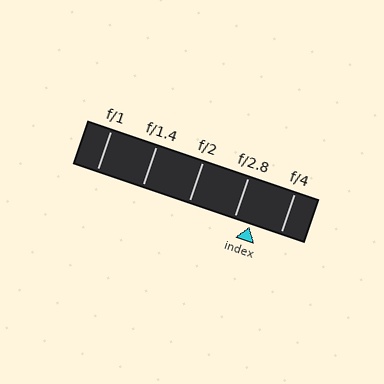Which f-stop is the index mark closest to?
The index mark is closest to f/2.8.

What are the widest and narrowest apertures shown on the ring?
The widest aperture shown is f/1 and the narrowest is f/4.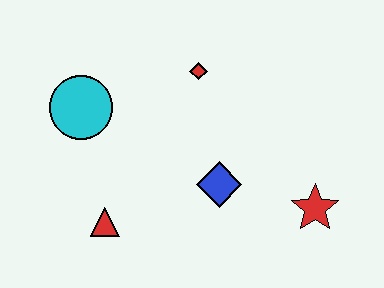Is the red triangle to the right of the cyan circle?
Yes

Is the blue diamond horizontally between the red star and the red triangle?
Yes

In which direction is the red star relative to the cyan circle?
The red star is to the right of the cyan circle.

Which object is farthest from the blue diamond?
The cyan circle is farthest from the blue diamond.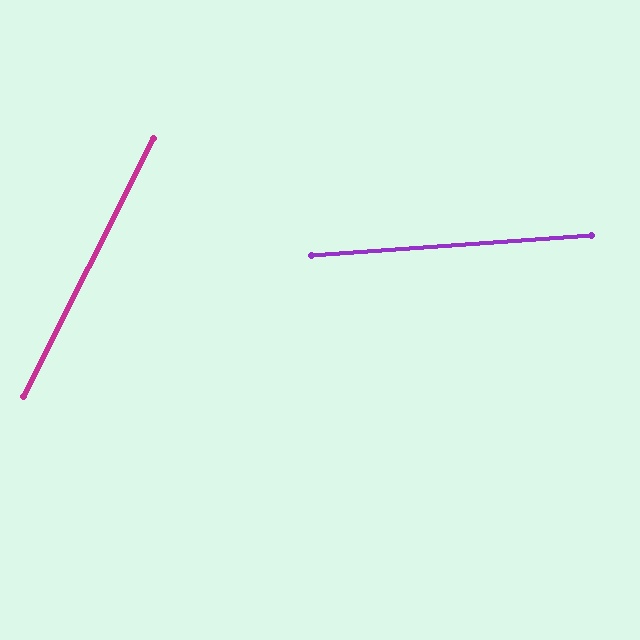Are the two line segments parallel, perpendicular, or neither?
Neither parallel nor perpendicular — they differ by about 59°.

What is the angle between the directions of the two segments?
Approximately 59 degrees.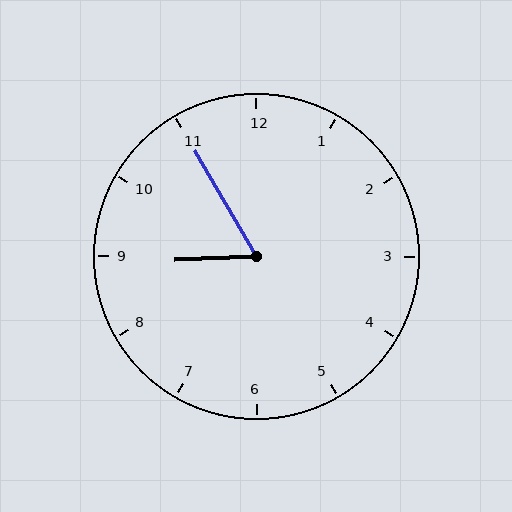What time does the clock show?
8:55.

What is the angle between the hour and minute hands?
Approximately 62 degrees.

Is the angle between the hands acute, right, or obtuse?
It is acute.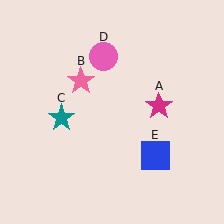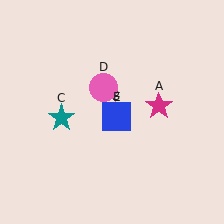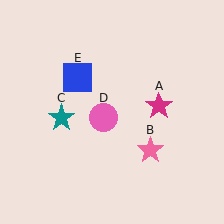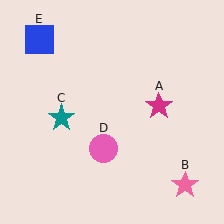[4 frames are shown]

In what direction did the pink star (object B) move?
The pink star (object B) moved down and to the right.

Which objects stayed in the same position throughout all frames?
Magenta star (object A) and teal star (object C) remained stationary.